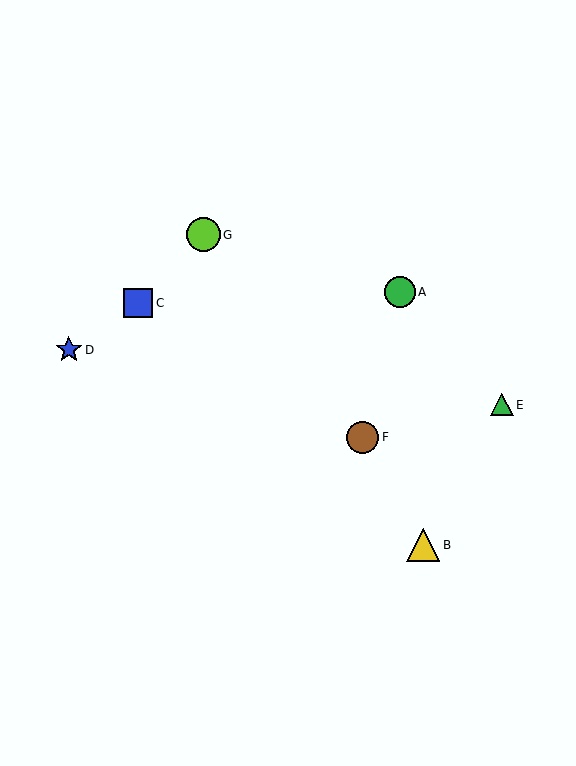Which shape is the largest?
The lime circle (labeled G) is the largest.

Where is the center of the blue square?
The center of the blue square is at (138, 303).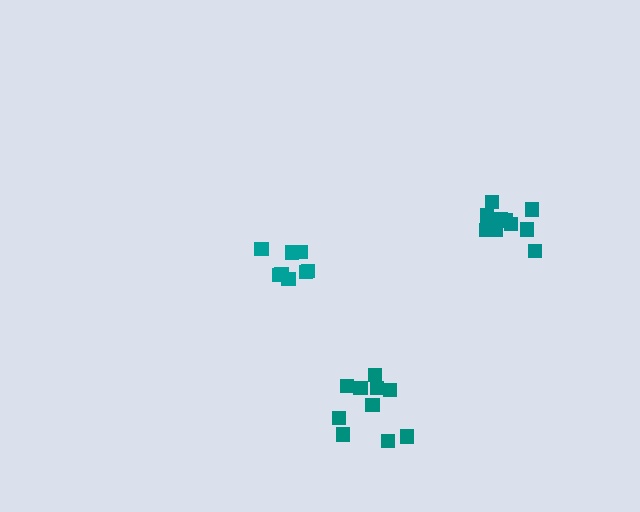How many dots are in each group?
Group 1: 10 dots, Group 2: 8 dots, Group 3: 10 dots (28 total).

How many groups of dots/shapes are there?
There are 3 groups.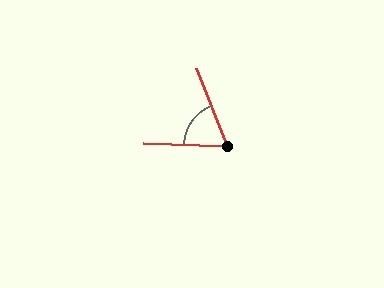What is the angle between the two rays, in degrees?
Approximately 67 degrees.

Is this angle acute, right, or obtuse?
It is acute.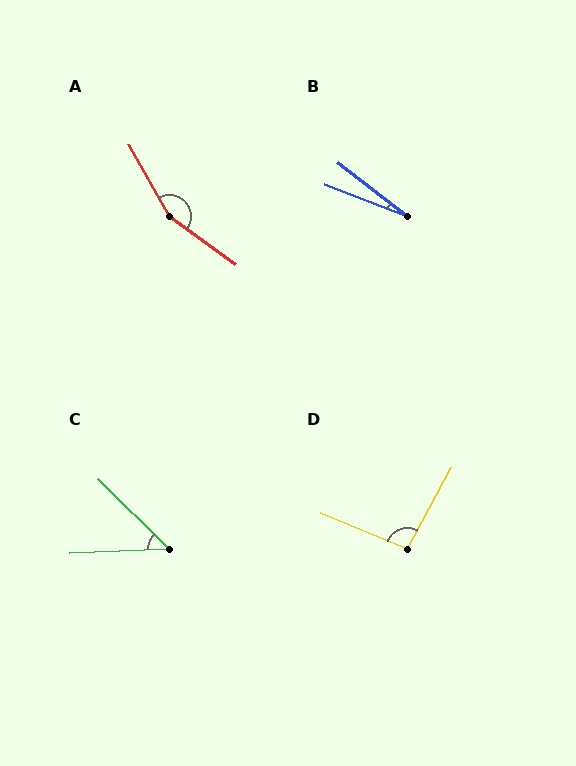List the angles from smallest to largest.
B (17°), C (47°), D (96°), A (156°).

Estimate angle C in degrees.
Approximately 47 degrees.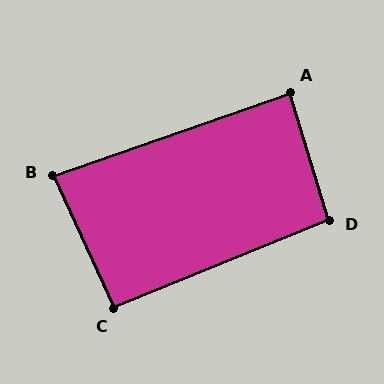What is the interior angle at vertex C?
Approximately 93 degrees (approximately right).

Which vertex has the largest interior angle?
D, at approximately 95 degrees.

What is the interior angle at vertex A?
Approximately 87 degrees (approximately right).